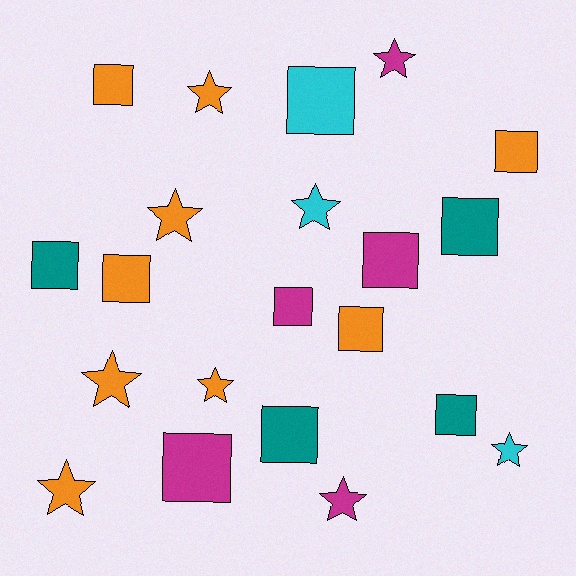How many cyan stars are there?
There are 2 cyan stars.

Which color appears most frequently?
Orange, with 9 objects.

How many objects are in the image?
There are 21 objects.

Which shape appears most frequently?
Square, with 12 objects.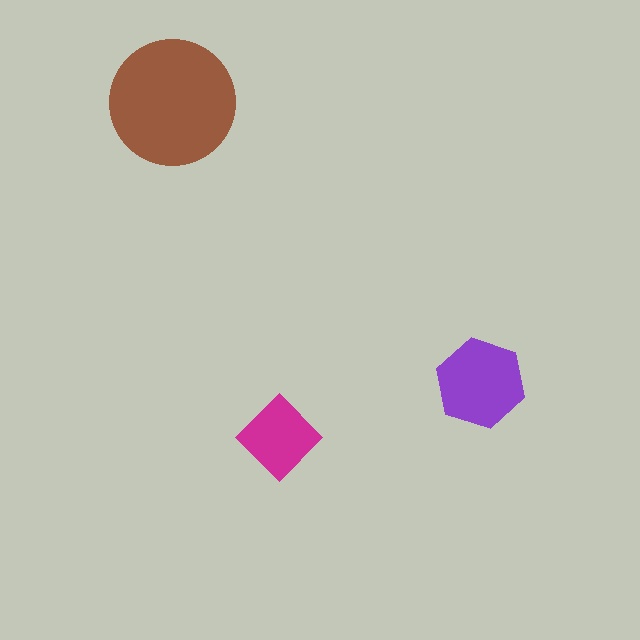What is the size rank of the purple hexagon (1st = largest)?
2nd.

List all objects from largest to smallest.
The brown circle, the purple hexagon, the magenta diamond.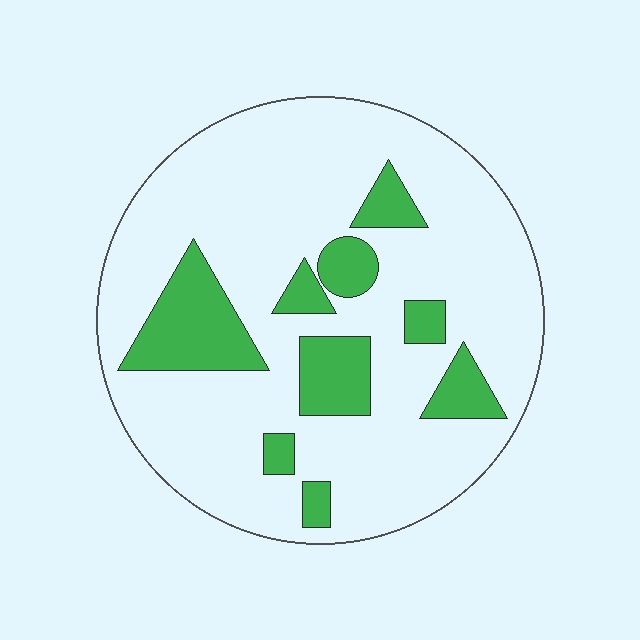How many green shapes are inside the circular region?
9.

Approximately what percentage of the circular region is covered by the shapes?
Approximately 20%.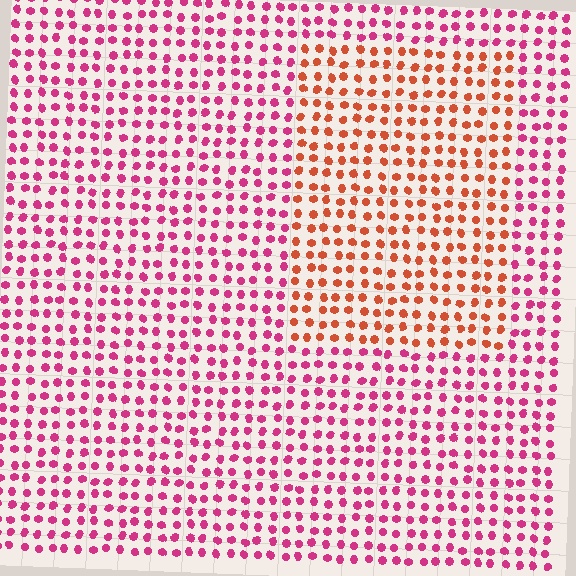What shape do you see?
I see a rectangle.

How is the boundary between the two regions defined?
The boundary is defined purely by a slight shift in hue (about 42 degrees). Spacing, size, and orientation are identical on both sides.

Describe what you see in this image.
The image is filled with small magenta elements in a uniform arrangement. A rectangle-shaped region is visible where the elements are tinted to a slightly different hue, forming a subtle color boundary.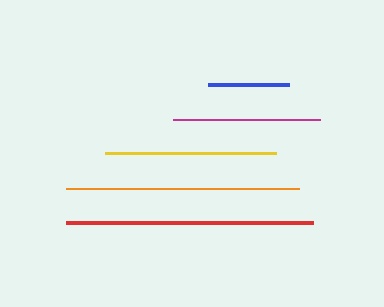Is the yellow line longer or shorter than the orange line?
The orange line is longer than the yellow line.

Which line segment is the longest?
The red line is the longest at approximately 247 pixels.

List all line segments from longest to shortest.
From longest to shortest: red, orange, yellow, magenta, blue.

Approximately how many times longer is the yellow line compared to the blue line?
The yellow line is approximately 2.1 times the length of the blue line.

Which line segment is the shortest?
The blue line is the shortest at approximately 81 pixels.